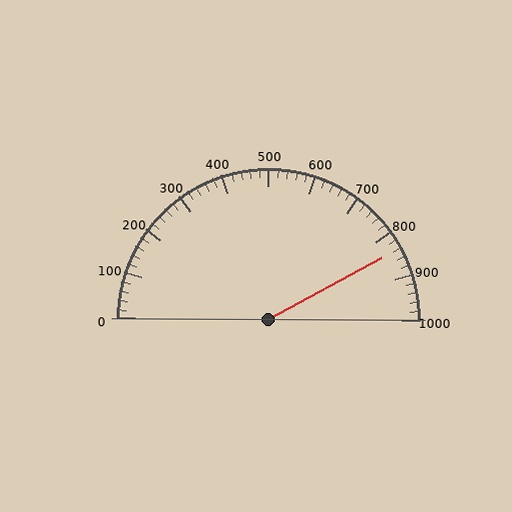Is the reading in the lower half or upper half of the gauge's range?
The reading is in the upper half of the range (0 to 1000).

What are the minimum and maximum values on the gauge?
The gauge ranges from 0 to 1000.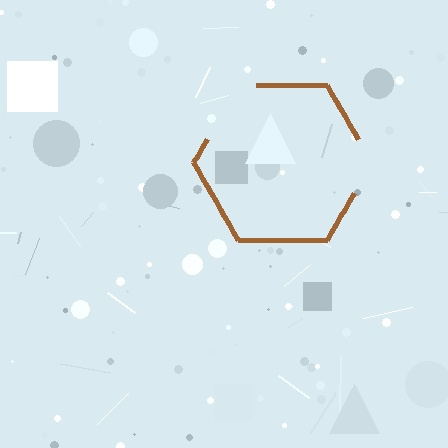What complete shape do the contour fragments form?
The contour fragments form a hexagon.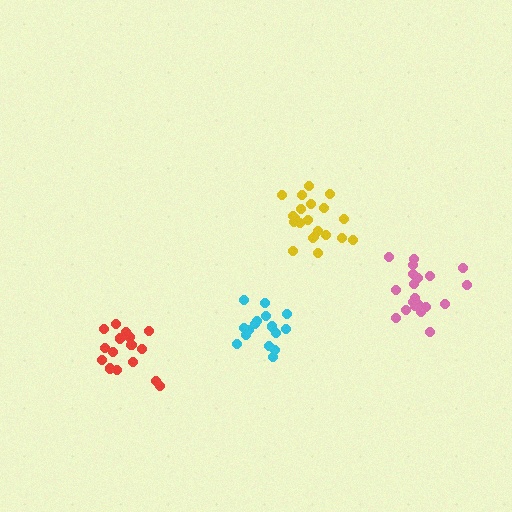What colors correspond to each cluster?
The clusters are colored: cyan, yellow, pink, red.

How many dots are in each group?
Group 1: 17 dots, Group 2: 21 dots, Group 3: 20 dots, Group 4: 16 dots (74 total).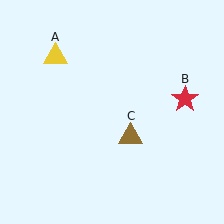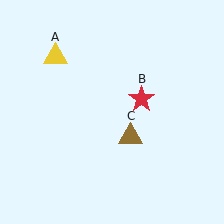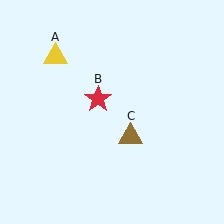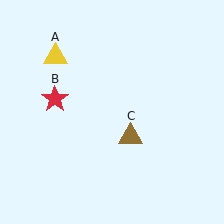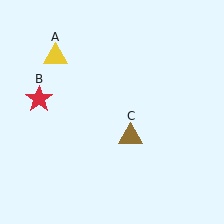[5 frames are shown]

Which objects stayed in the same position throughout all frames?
Yellow triangle (object A) and brown triangle (object C) remained stationary.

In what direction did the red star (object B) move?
The red star (object B) moved left.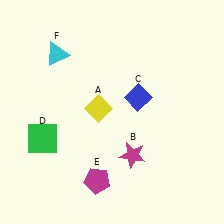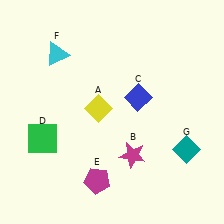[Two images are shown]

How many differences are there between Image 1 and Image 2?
There is 1 difference between the two images.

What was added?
A teal diamond (G) was added in Image 2.